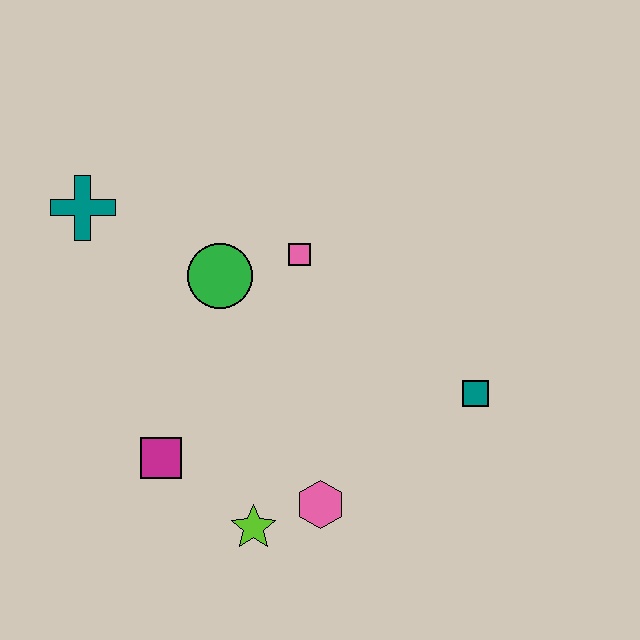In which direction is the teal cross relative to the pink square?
The teal cross is to the left of the pink square.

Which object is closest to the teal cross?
The green circle is closest to the teal cross.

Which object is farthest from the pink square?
The lime star is farthest from the pink square.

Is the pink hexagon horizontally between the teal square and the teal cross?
Yes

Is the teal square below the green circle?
Yes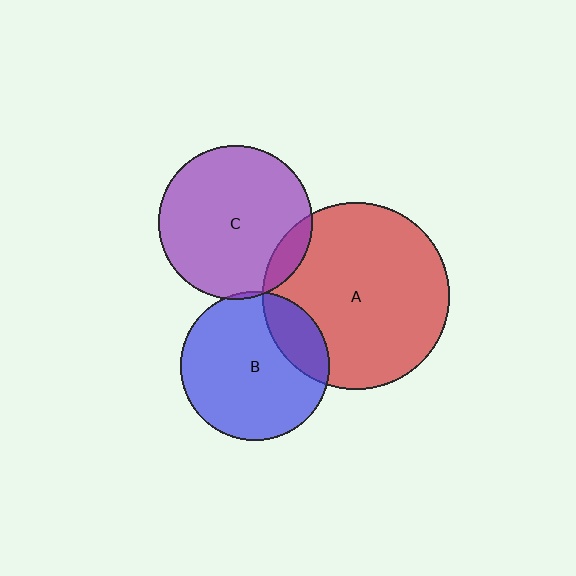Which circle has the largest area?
Circle A (red).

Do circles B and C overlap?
Yes.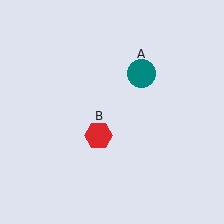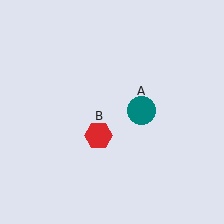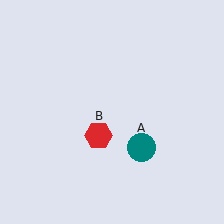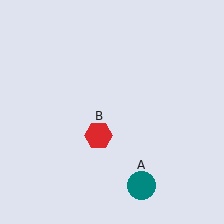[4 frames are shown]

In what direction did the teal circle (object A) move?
The teal circle (object A) moved down.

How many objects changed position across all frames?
1 object changed position: teal circle (object A).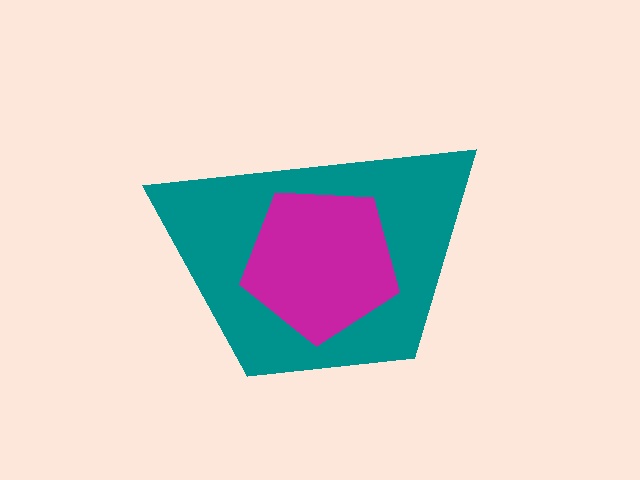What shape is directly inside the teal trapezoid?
The magenta pentagon.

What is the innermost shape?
The magenta pentagon.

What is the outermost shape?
The teal trapezoid.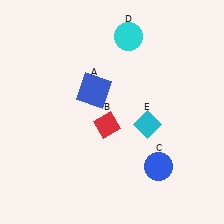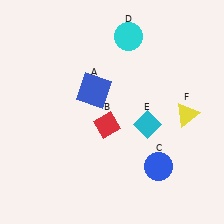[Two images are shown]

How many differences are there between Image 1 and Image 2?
There is 1 difference between the two images.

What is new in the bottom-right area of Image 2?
A yellow triangle (F) was added in the bottom-right area of Image 2.